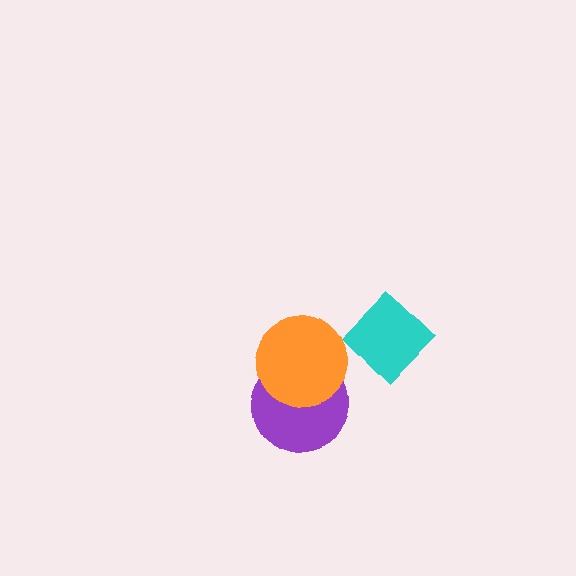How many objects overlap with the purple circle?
1 object overlaps with the purple circle.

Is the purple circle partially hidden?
Yes, it is partially covered by another shape.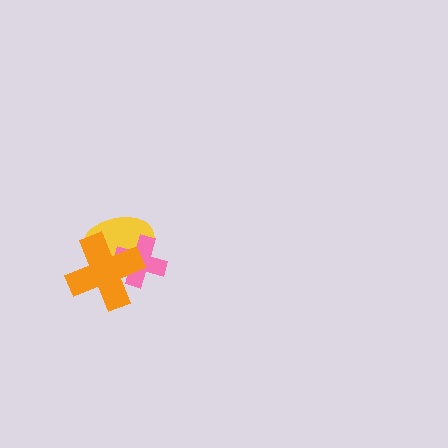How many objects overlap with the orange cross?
2 objects overlap with the orange cross.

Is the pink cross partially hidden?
Yes, it is partially covered by another shape.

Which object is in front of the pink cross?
The orange cross is in front of the pink cross.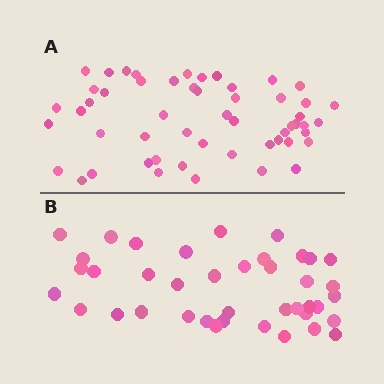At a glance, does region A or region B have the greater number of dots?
Region A (the top region) has more dots.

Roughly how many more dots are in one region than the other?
Region A has approximately 15 more dots than region B.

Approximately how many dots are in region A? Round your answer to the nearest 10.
About 50 dots. (The exact count is 53, which rounds to 50.)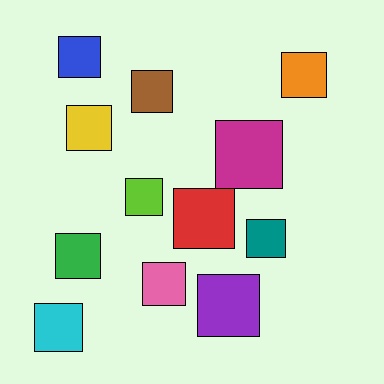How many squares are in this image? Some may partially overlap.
There are 12 squares.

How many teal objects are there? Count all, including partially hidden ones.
There is 1 teal object.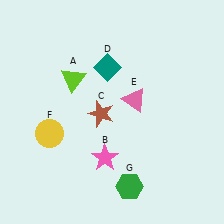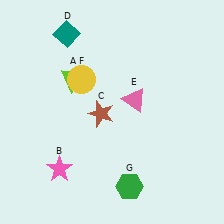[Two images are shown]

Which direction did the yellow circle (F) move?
The yellow circle (F) moved up.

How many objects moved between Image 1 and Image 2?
3 objects moved between the two images.